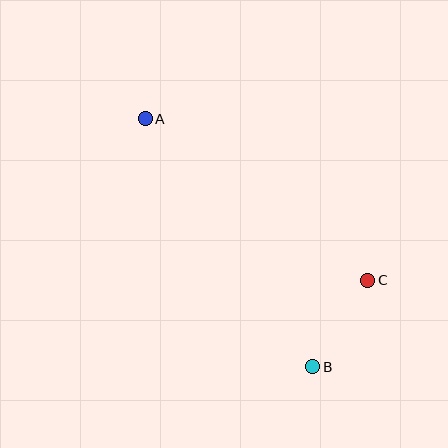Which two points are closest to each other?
Points B and C are closest to each other.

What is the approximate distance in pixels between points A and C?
The distance between A and C is approximately 275 pixels.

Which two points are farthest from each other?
Points A and B are farthest from each other.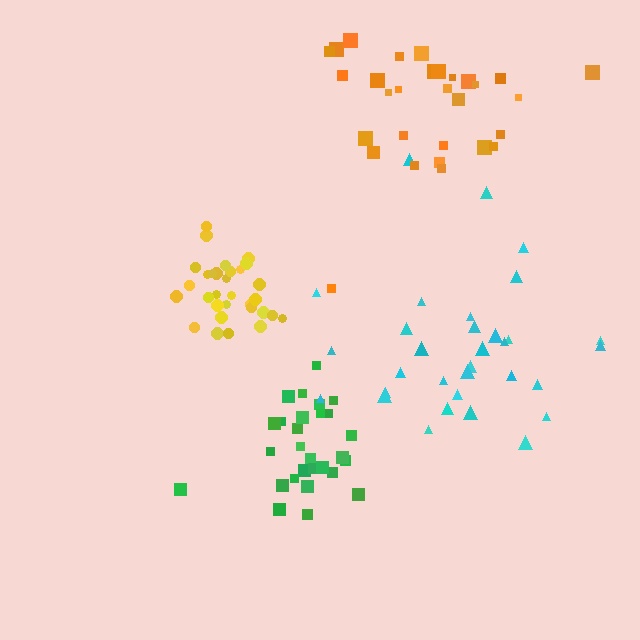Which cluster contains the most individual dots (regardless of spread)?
Cyan (32).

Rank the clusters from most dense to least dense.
yellow, green, orange, cyan.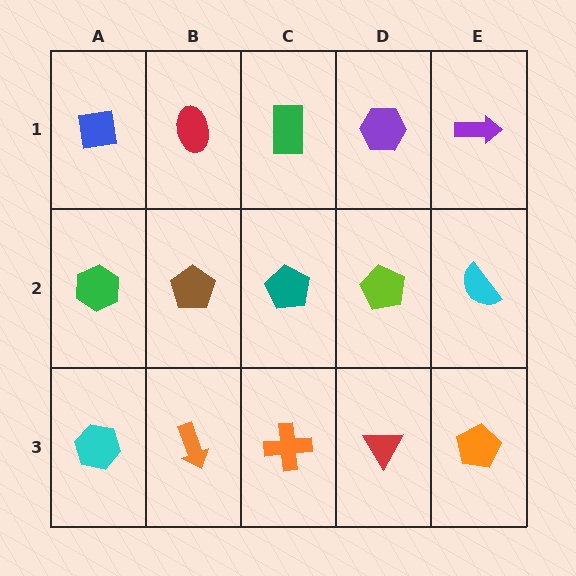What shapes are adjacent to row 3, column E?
A cyan semicircle (row 2, column E), a red triangle (row 3, column D).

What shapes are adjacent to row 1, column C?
A teal pentagon (row 2, column C), a red ellipse (row 1, column B), a purple hexagon (row 1, column D).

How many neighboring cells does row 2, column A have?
3.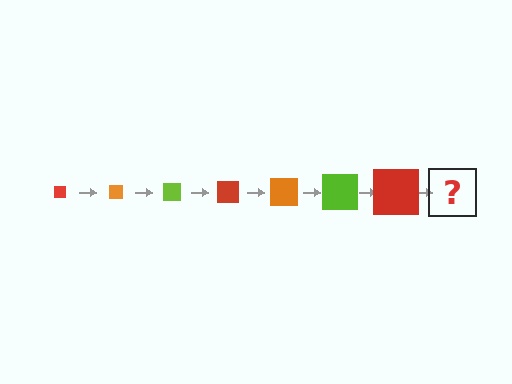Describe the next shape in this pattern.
It should be an orange square, larger than the previous one.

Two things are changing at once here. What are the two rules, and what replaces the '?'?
The two rules are that the square grows larger each step and the color cycles through red, orange, and lime. The '?' should be an orange square, larger than the previous one.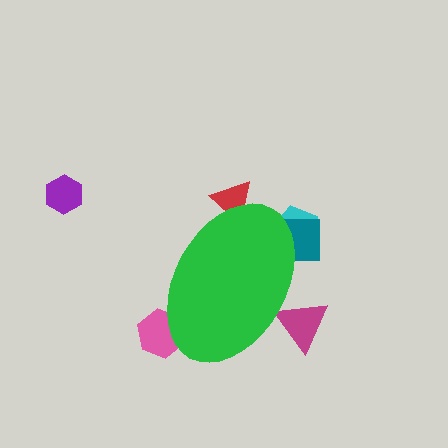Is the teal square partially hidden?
Yes, the teal square is partially hidden behind the green ellipse.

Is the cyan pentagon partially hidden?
Yes, the cyan pentagon is partially hidden behind the green ellipse.